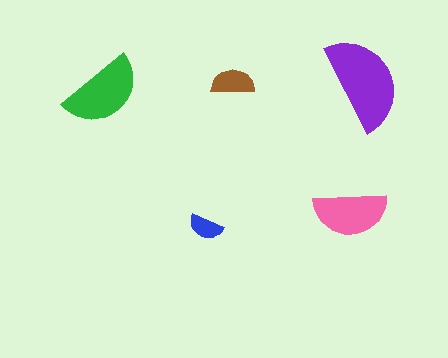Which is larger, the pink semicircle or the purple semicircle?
The purple one.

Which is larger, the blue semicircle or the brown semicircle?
The brown one.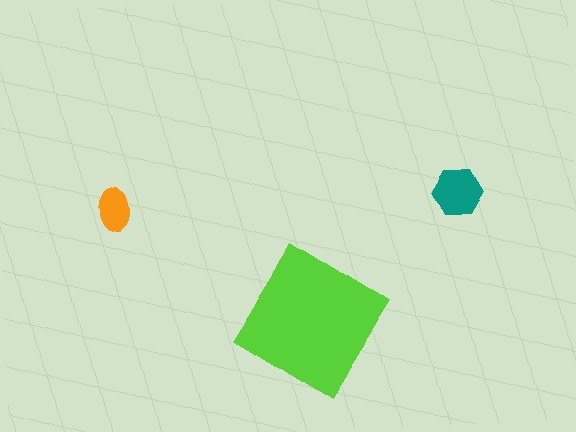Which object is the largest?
The lime diamond.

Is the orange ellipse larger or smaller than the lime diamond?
Smaller.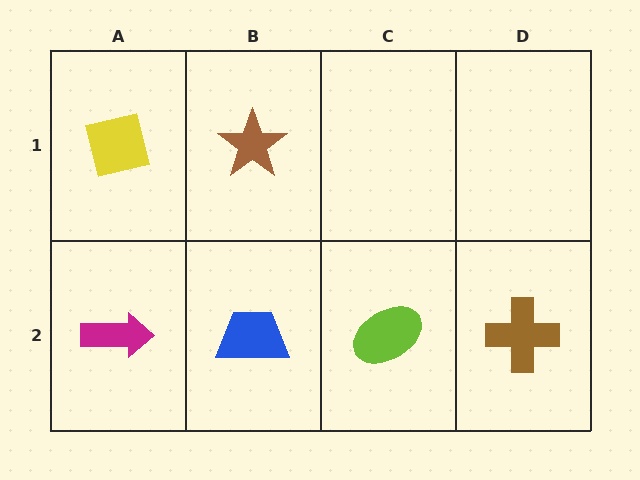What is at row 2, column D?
A brown cross.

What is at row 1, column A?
A yellow square.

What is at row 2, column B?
A blue trapezoid.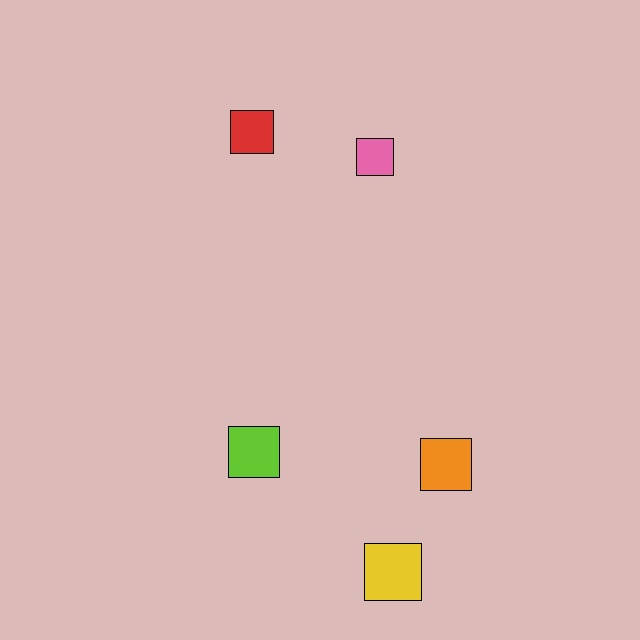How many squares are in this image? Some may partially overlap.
There are 5 squares.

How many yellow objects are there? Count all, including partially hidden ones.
There is 1 yellow object.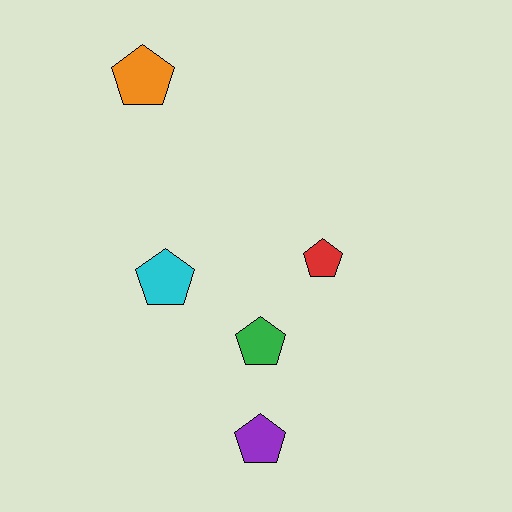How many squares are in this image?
There are no squares.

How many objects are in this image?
There are 5 objects.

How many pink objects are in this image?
There are no pink objects.